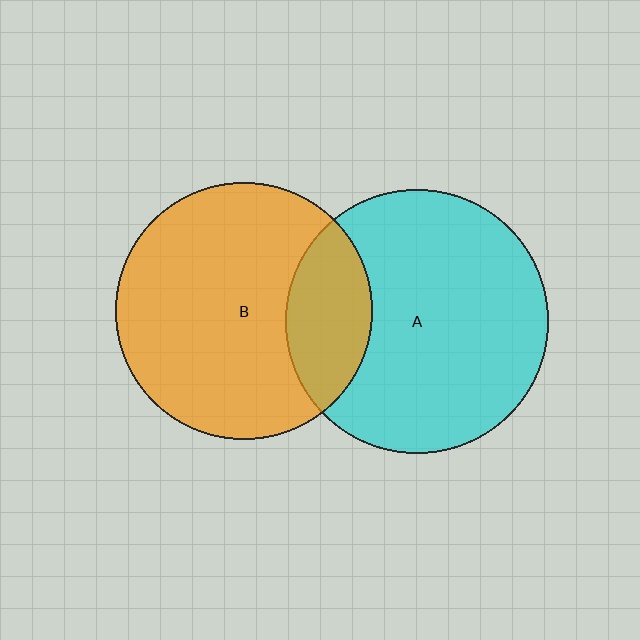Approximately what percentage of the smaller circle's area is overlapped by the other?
Approximately 25%.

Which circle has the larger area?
Circle A (cyan).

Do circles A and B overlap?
Yes.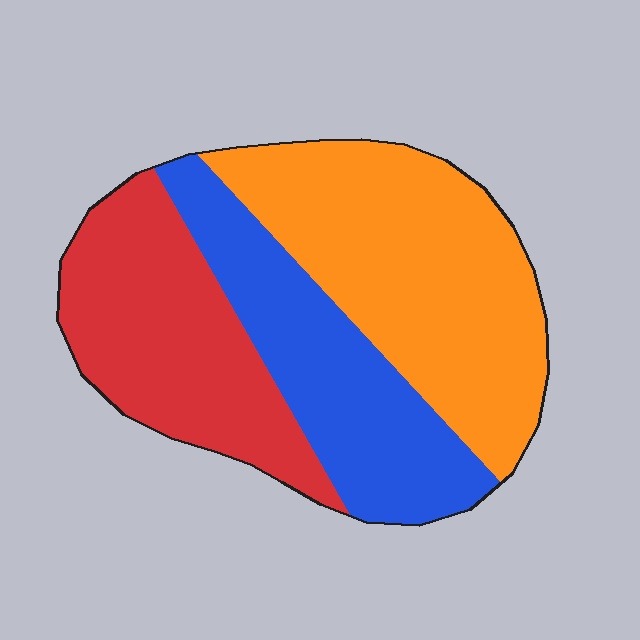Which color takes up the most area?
Orange, at roughly 40%.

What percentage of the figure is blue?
Blue takes up about one quarter (1/4) of the figure.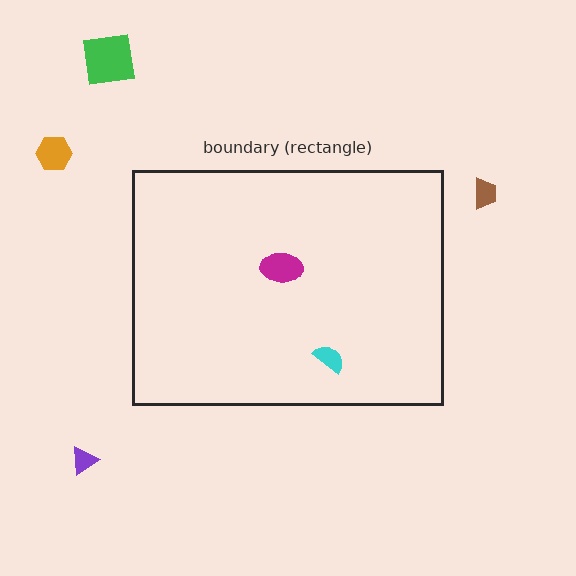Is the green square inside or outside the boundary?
Outside.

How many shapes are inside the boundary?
2 inside, 4 outside.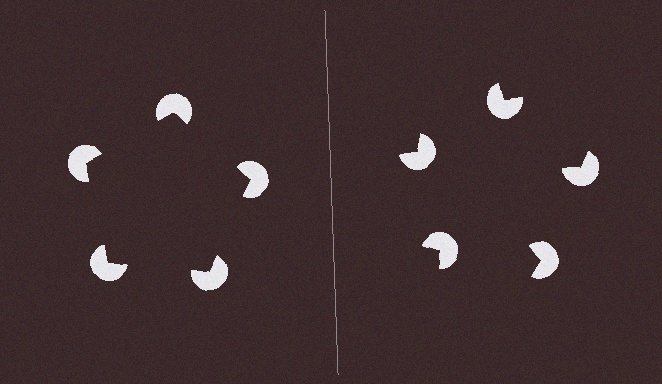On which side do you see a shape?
An illusory pentagon appears on the left side. On the right side the wedge cuts are rotated, so no coherent shape forms.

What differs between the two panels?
The pac-man discs are positioned identically on both sides; only the wedge orientations differ. On the left they align to a pentagon; on the right they are misaligned.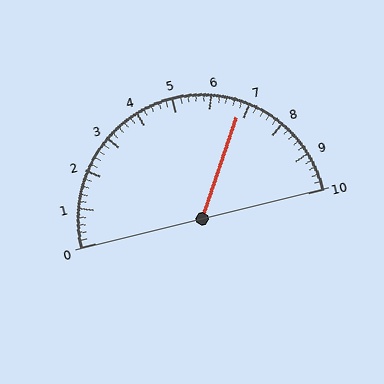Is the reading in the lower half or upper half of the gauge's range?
The reading is in the upper half of the range (0 to 10).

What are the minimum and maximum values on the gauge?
The gauge ranges from 0 to 10.